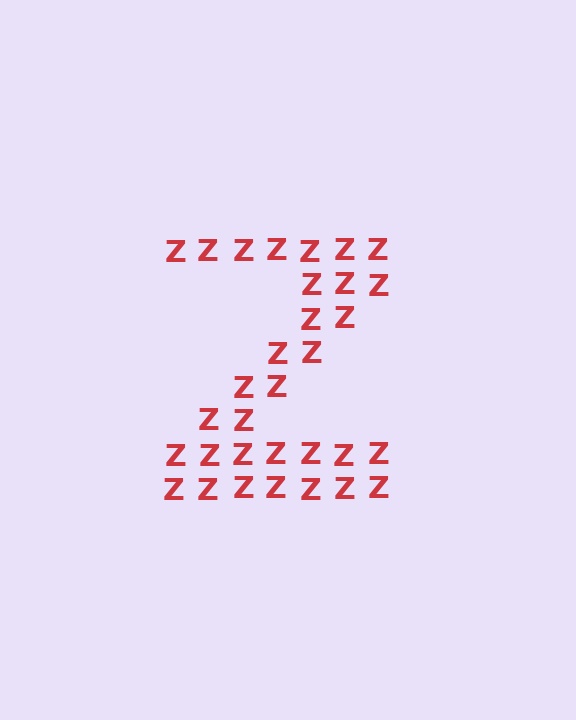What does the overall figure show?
The overall figure shows the letter Z.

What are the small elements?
The small elements are letter Z's.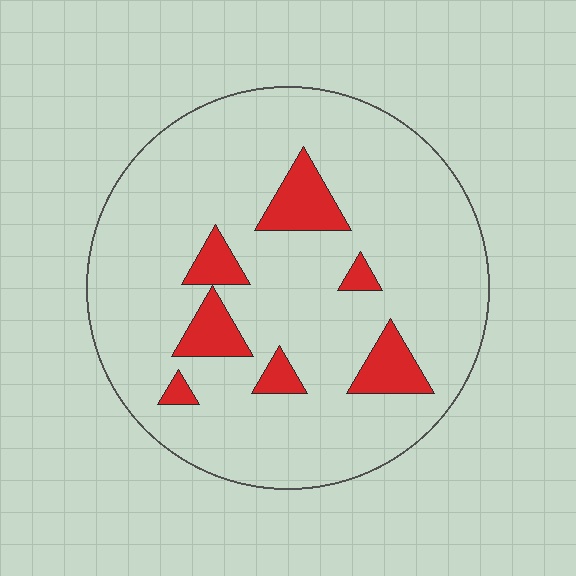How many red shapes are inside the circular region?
7.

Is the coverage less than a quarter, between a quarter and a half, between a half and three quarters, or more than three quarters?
Less than a quarter.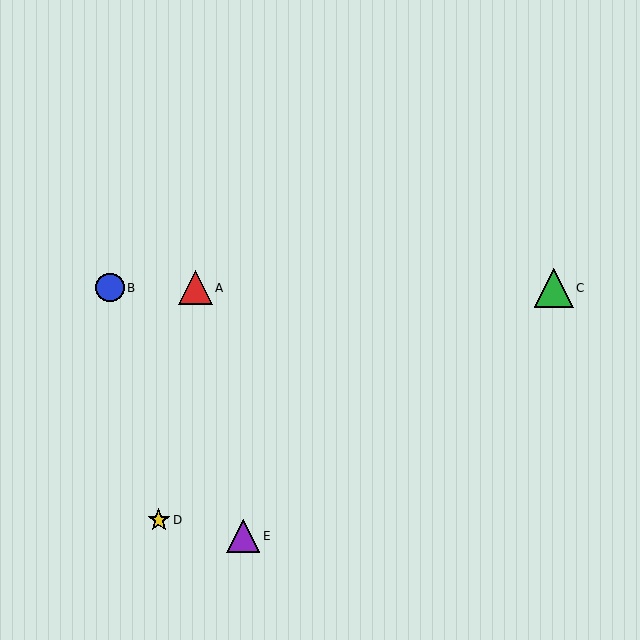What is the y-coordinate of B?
Object B is at y≈288.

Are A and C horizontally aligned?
Yes, both are at y≈288.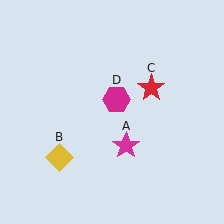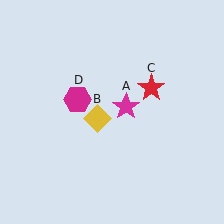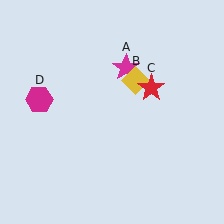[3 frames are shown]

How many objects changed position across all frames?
3 objects changed position: magenta star (object A), yellow diamond (object B), magenta hexagon (object D).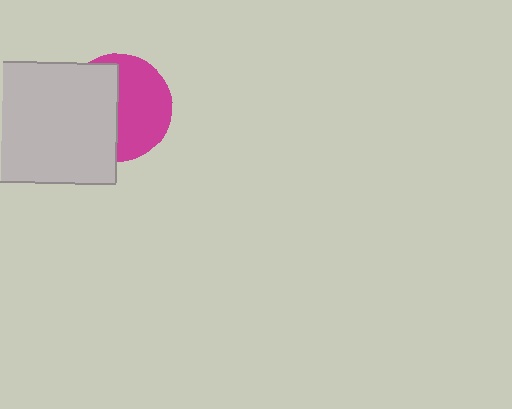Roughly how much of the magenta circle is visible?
About half of it is visible (roughly 52%).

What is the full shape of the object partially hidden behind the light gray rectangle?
The partially hidden object is a magenta circle.